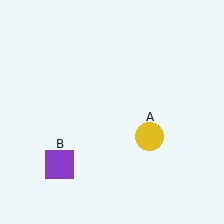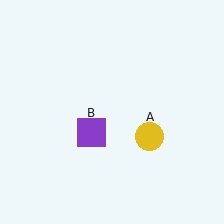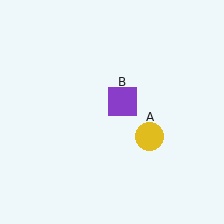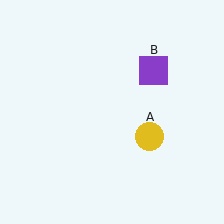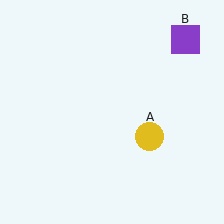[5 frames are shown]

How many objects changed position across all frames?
1 object changed position: purple square (object B).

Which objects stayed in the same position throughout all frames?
Yellow circle (object A) remained stationary.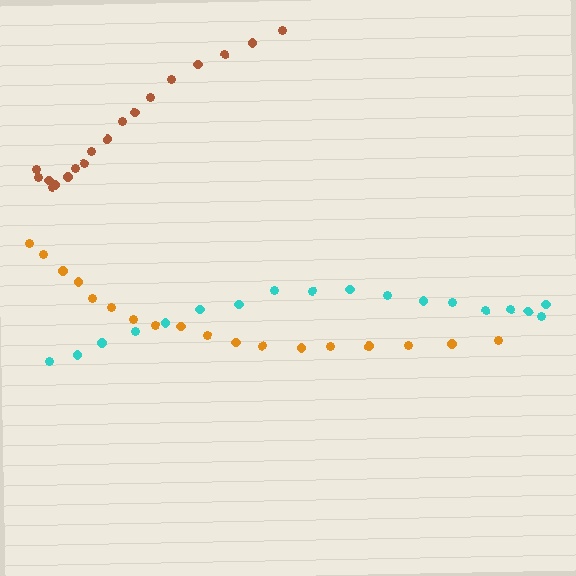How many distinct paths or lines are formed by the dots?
There are 3 distinct paths.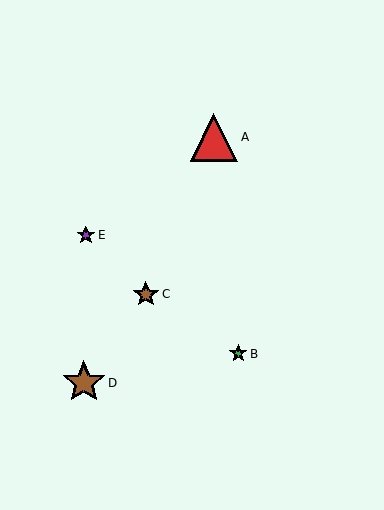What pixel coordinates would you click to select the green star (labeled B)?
Click at (238, 354) to select the green star B.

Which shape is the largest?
The red triangle (labeled A) is the largest.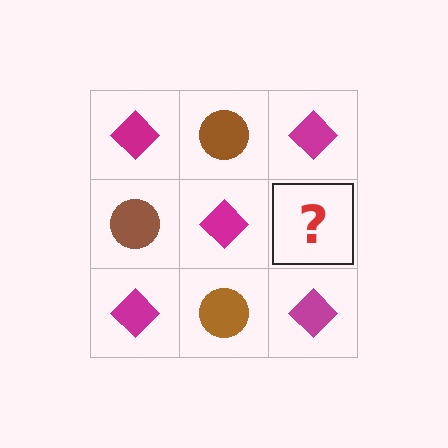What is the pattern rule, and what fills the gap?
The rule is that it alternates magenta diamond and brown circle in a checkerboard pattern. The gap should be filled with a brown circle.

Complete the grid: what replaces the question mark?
The question mark should be replaced with a brown circle.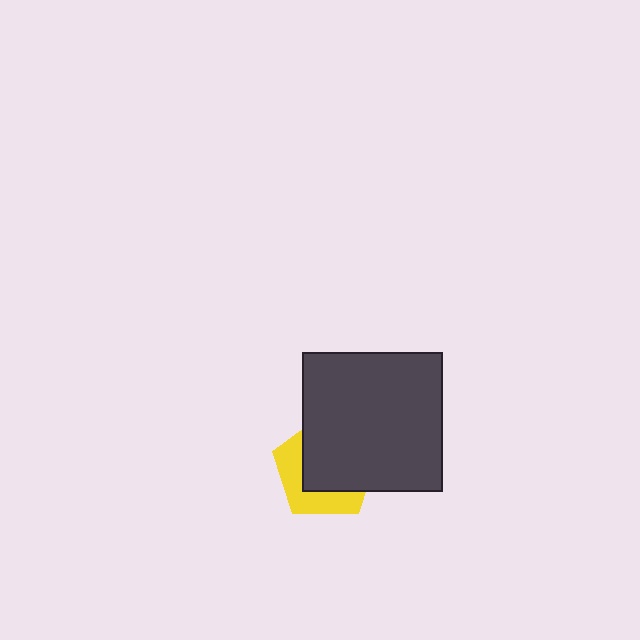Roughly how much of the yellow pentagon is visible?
A small part of it is visible (roughly 38%).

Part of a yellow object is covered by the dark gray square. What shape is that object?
It is a pentagon.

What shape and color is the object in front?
The object in front is a dark gray square.